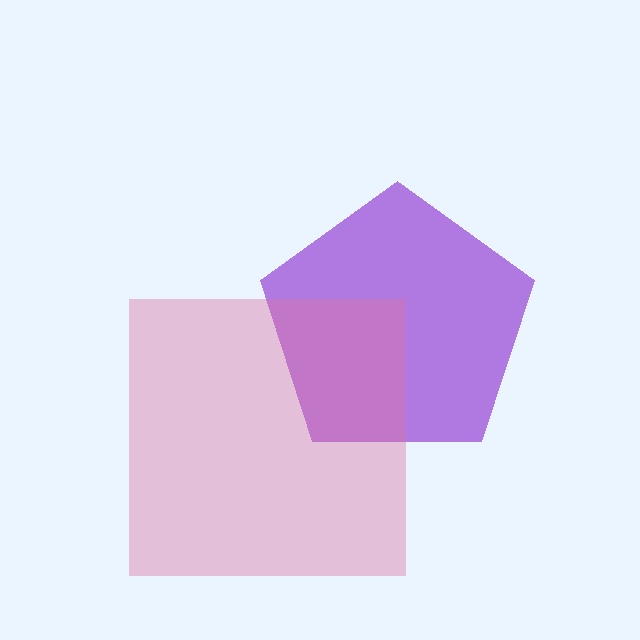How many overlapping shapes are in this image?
There are 2 overlapping shapes in the image.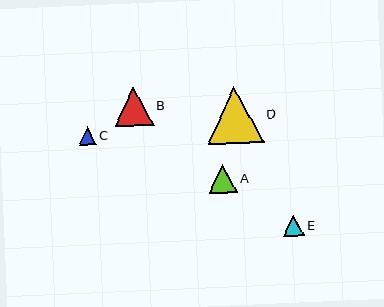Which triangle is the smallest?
Triangle C is the smallest with a size of approximately 18 pixels.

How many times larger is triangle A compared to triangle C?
Triangle A is approximately 1.6 times the size of triangle C.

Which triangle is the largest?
Triangle D is the largest with a size of approximately 57 pixels.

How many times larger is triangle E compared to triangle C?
Triangle E is approximately 1.2 times the size of triangle C.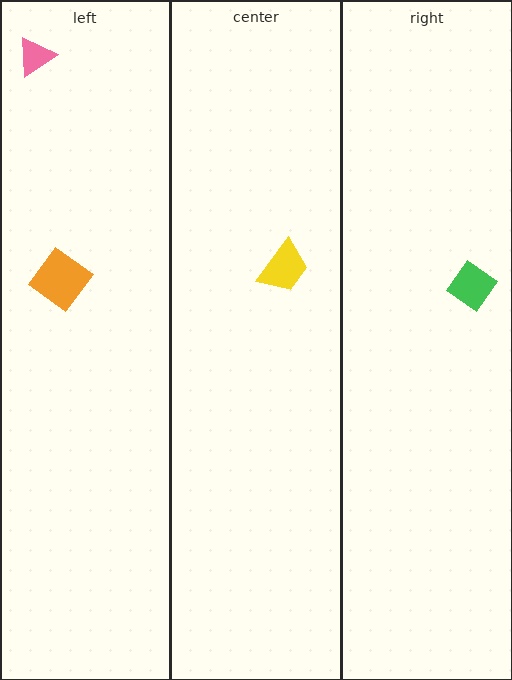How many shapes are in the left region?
2.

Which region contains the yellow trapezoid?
The center region.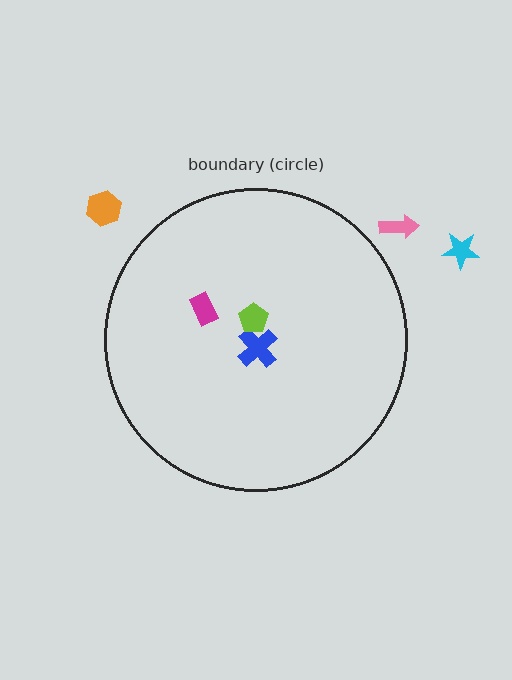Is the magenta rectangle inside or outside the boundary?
Inside.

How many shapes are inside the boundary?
3 inside, 3 outside.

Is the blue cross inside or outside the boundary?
Inside.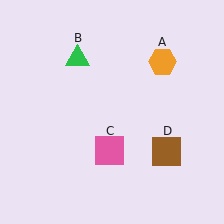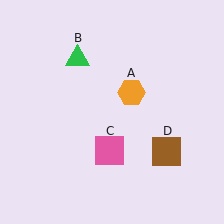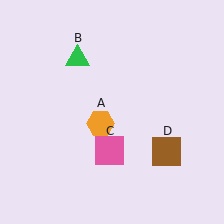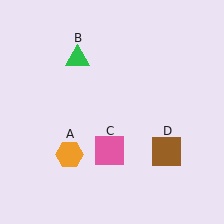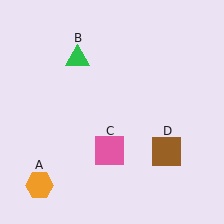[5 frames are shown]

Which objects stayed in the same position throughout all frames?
Green triangle (object B) and pink square (object C) and brown square (object D) remained stationary.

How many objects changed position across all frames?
1 object changed position: orange hexagon (object A).